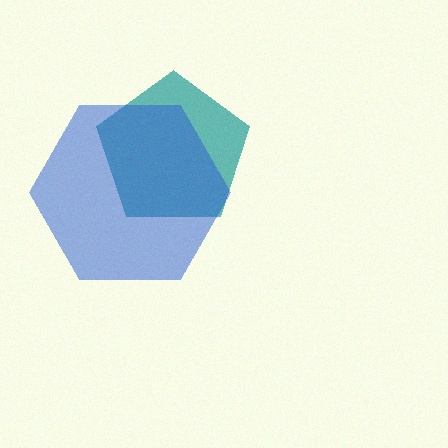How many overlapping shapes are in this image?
There are 2 overlapping shapes in the image.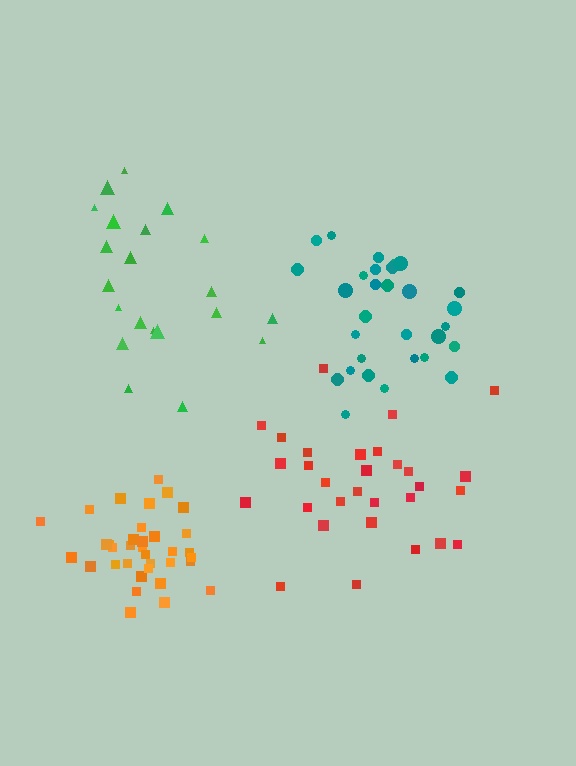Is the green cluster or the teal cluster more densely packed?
Teal.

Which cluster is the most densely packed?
Orange.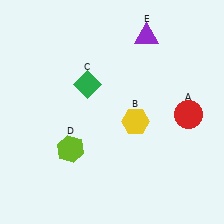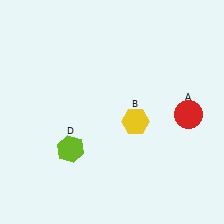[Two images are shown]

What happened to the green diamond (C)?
The green diamond (C) was removed in Image 2. It was in the top-left area of Image 1.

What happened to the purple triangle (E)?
The purple triangle (E) was removed in Image 2. It was in the top-right area of Image 1.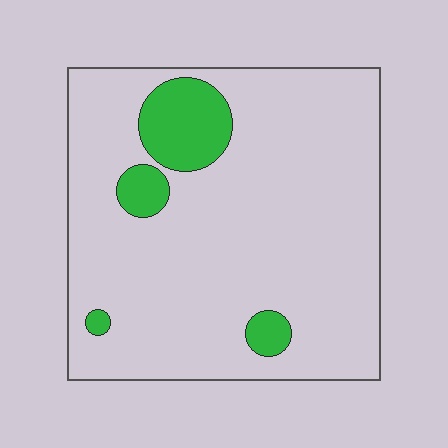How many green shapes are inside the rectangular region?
4.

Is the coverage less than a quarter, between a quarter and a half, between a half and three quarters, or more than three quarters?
Less than a quarter.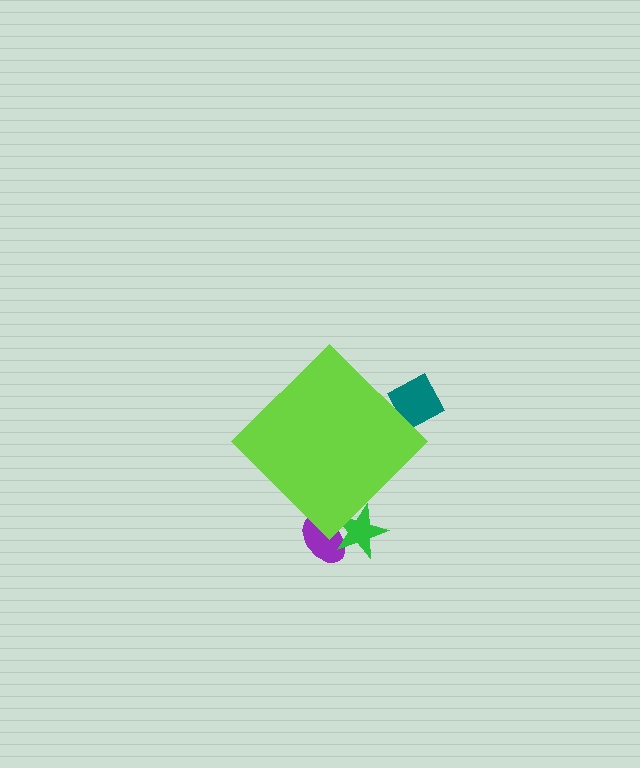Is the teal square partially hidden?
Yes, the teal square is partially hidden behind the lime diamond.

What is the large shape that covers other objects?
A lime diamond.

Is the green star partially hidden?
Yes, the green star is partially hidden behind the lime diamond.